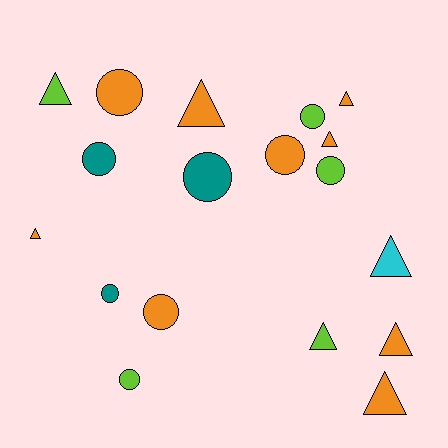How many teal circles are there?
There are 3 teal circles.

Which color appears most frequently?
Orange, with 9 objects.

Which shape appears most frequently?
Triangle, with 9 objects.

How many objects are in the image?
There are 18 objects.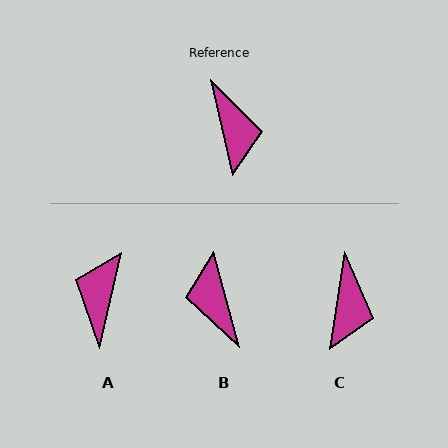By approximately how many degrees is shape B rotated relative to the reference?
Approximately 178 degrees clockwise.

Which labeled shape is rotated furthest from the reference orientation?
B, about 178 degrees away.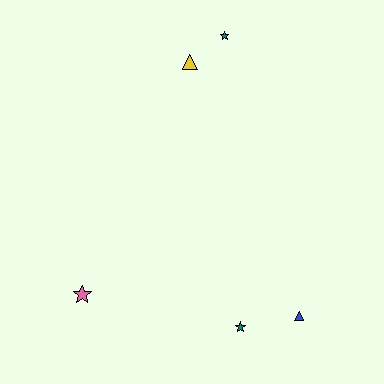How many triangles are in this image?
There are 2 triangles.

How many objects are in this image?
There are 5 objects.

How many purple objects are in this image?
There are no purple objects.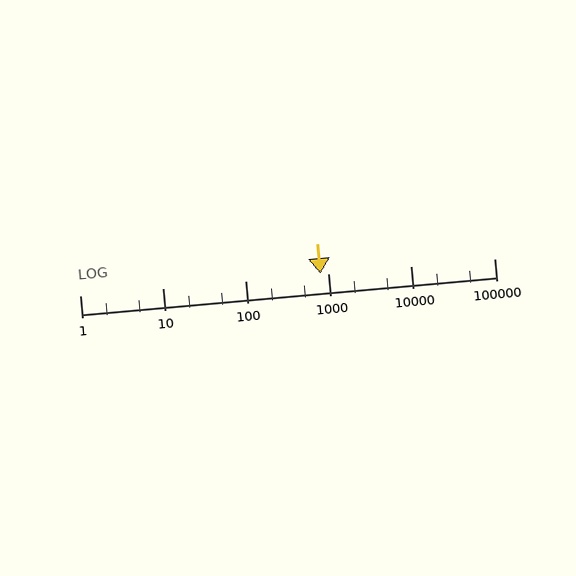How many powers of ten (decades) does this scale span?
The scale spans 5 decades, from 1 to 100000.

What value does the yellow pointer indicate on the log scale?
The pointer indicates approximately 790.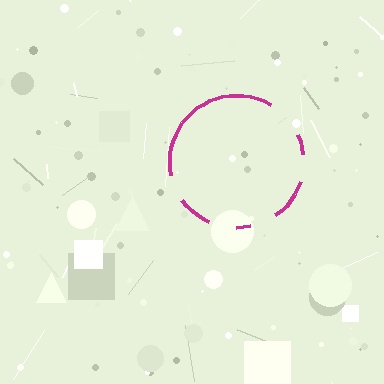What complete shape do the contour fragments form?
The contour fragments form a circle.